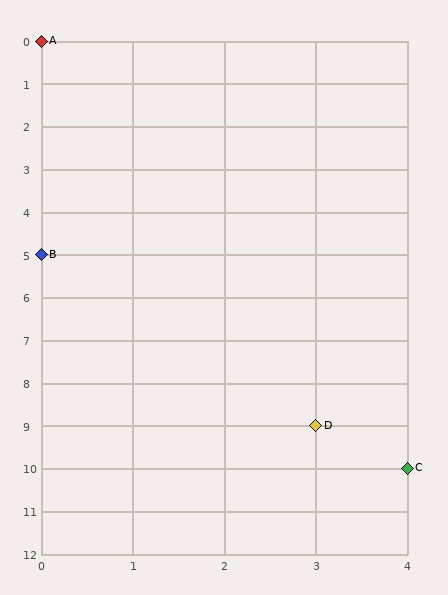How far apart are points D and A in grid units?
Points D and A are 3 columns and 9 rows apart (about 9.5 grid units diagonally).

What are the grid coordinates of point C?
Point C is at grid coordinates (4, 10).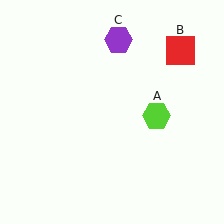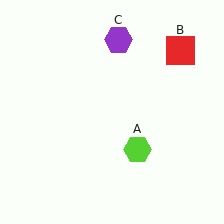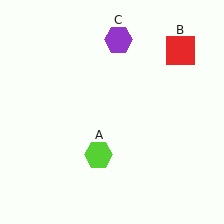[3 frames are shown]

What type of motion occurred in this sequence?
The lime hexagon (object A) rotated clockwise around the center of the scene.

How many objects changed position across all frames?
1 object changed position: lime hexagon (object A).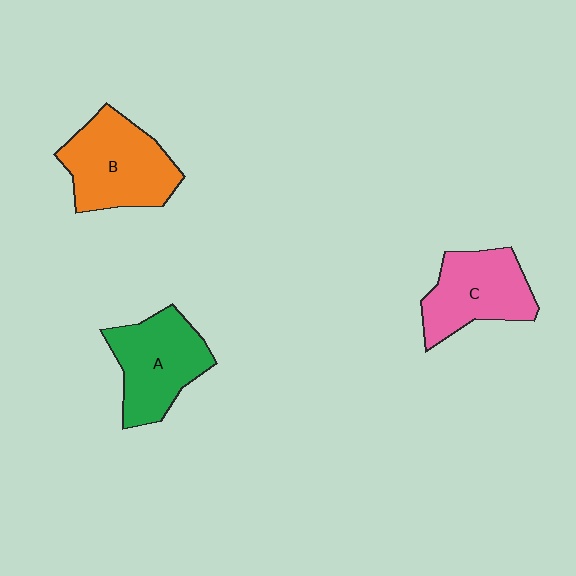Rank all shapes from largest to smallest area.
From largest to smallest: B (orange), A (green), C (pink).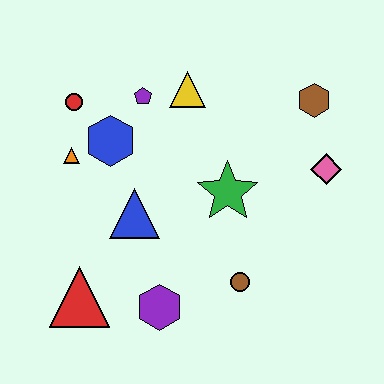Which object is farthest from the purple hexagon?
The brown hexagon is farthest from the purple hexagon.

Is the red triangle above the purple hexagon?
Yes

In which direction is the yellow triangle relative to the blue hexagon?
The yellow triangle is to the right of the blue hexagon.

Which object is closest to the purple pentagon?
The yellow triangle is closest to the purple pentagon.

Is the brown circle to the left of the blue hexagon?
No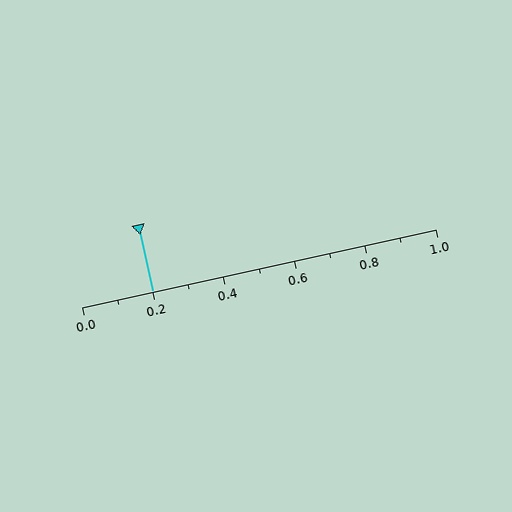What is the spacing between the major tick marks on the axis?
The major ticks are spaced 0.2 apart.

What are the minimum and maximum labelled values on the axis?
The axis runs from 0.0 to 1.0.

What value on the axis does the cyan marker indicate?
The marker indicates approximately 0.2.